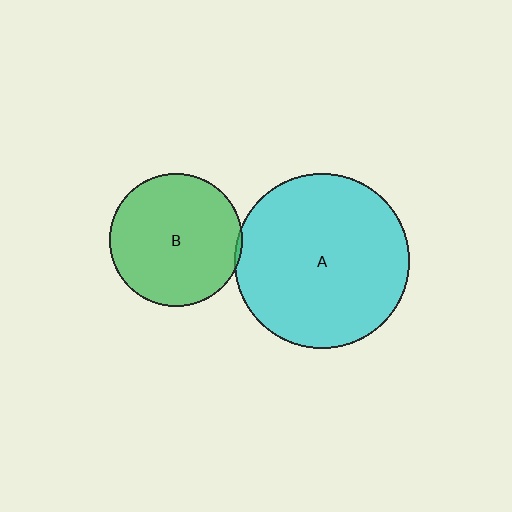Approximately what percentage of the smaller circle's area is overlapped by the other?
Approximately 5%.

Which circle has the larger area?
Circle A (cyan).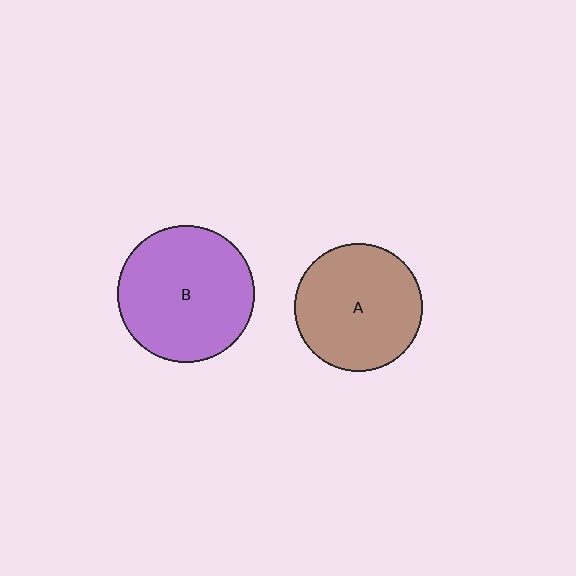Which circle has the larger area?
Circle B (purple).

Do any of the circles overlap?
No, none of the circles overlap.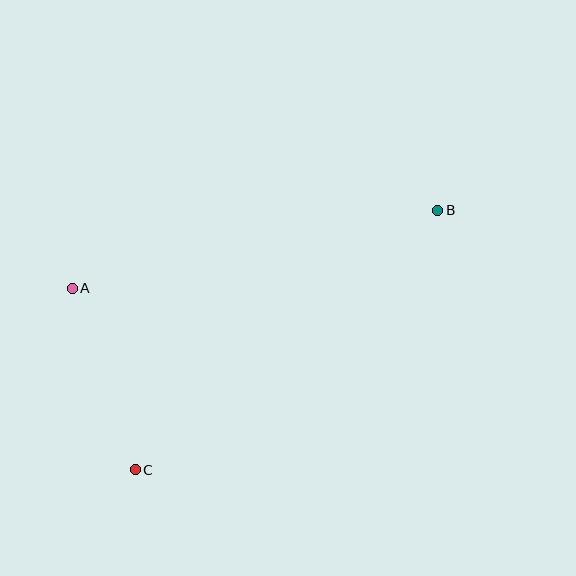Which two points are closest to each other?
Points A and C are closest to each other.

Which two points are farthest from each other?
Points B and C are farthest from each other.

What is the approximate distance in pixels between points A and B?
The distance between A and B is approximately 374 pixels.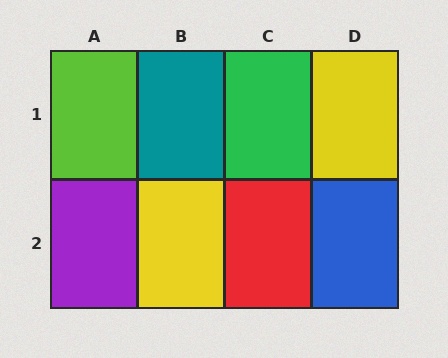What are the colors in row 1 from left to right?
Lime, teal, green, yellow.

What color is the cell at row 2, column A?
Purple.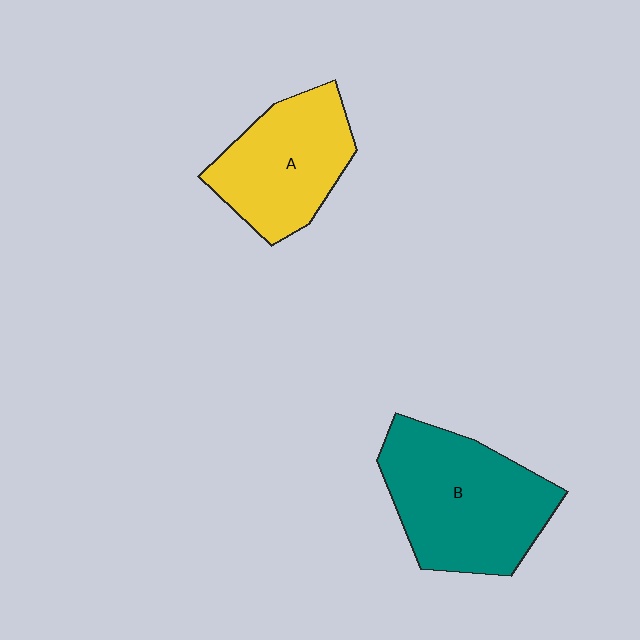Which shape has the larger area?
Shape B (teal).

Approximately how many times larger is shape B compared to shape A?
Approximately 1.3 times.